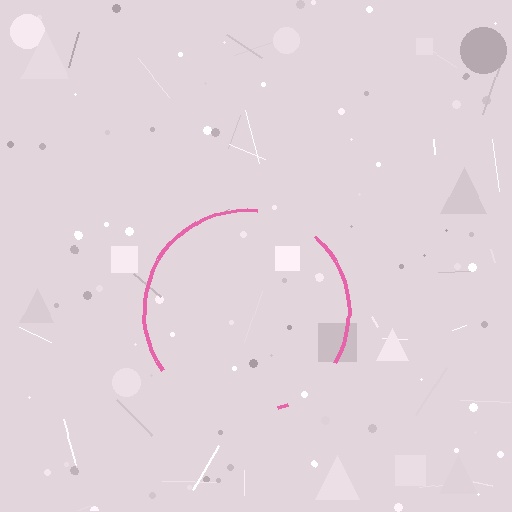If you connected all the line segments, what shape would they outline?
They would outline a circle.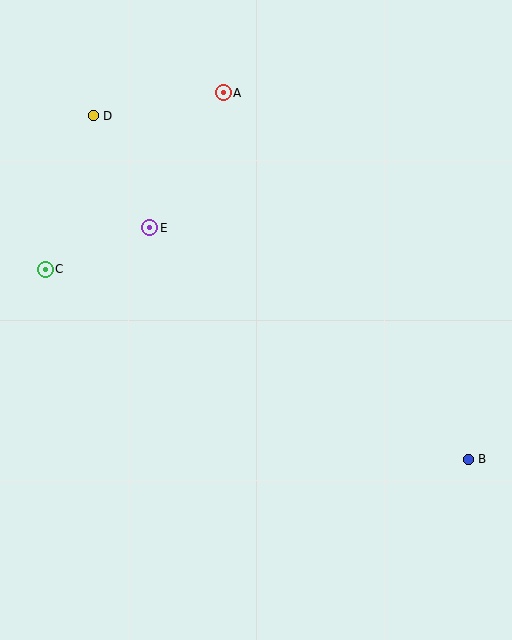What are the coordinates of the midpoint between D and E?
The midpoint between D and E is at (122, 172).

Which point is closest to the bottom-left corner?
Point C is closest to the bottom-left corner.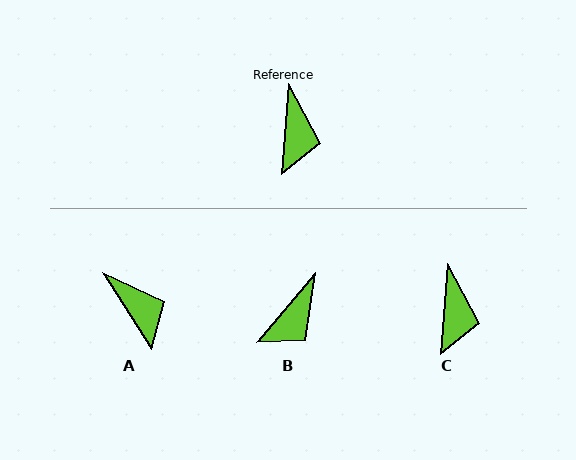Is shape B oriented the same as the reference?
No, it is off by about 36 degrees.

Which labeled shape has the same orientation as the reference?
C.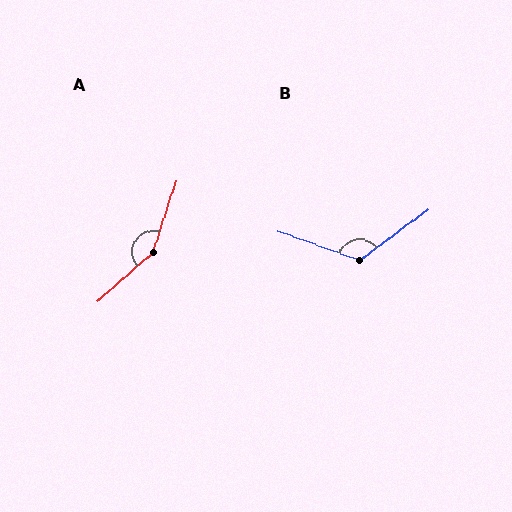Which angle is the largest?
A, at approximately 150 degrees.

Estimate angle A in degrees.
Approximately 150 degrees.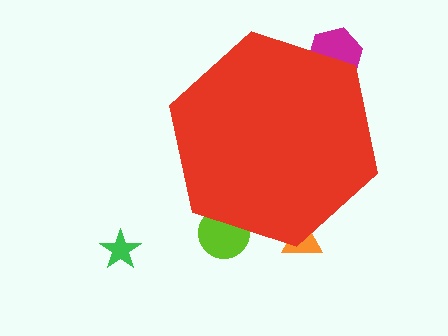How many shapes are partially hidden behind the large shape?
3 shapes are partially hidden.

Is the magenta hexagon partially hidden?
Yes, the magenta hexagon is partially hidden behind the red hexagon.